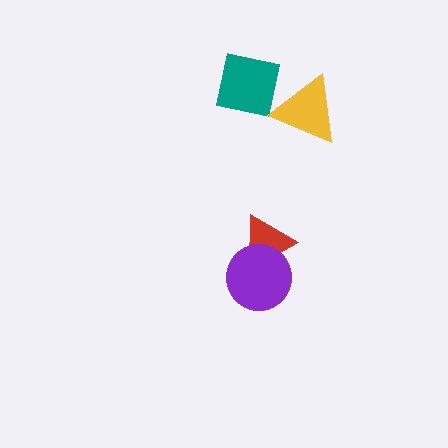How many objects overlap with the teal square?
0 objects overlap with the teal square.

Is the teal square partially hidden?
No, no other shape covers it.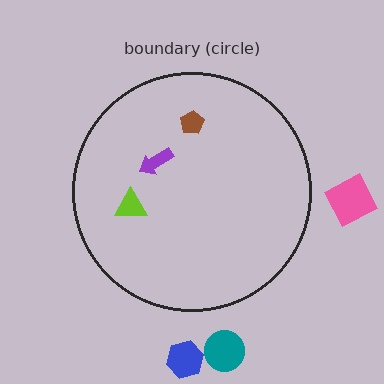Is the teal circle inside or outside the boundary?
Outside.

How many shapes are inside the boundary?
3 inside, 3 outside.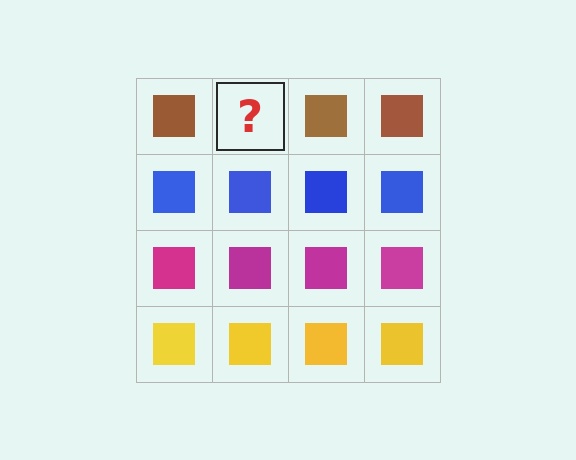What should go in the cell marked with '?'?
The missing cell should contain a brown square.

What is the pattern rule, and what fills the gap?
The rule is that each row has a consistent color. The gap should be filled with a brown square.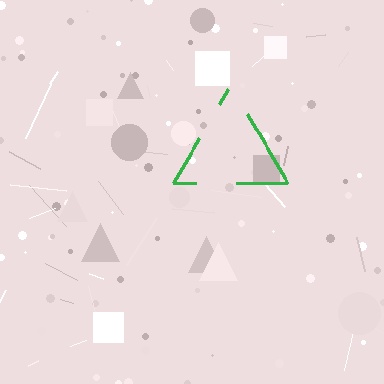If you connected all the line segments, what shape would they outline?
They would outline a triangle.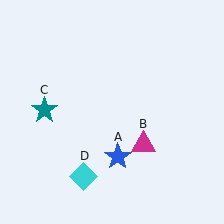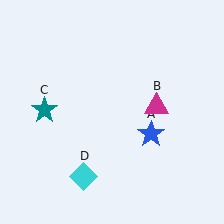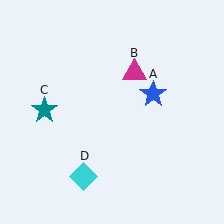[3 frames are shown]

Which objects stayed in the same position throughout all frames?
Teal star (object C) and cyan diamond (object D) remained stationary.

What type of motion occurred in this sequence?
The blue star (object A), magenta triangle (object B) rotated counterclockwise around the center of the scene.